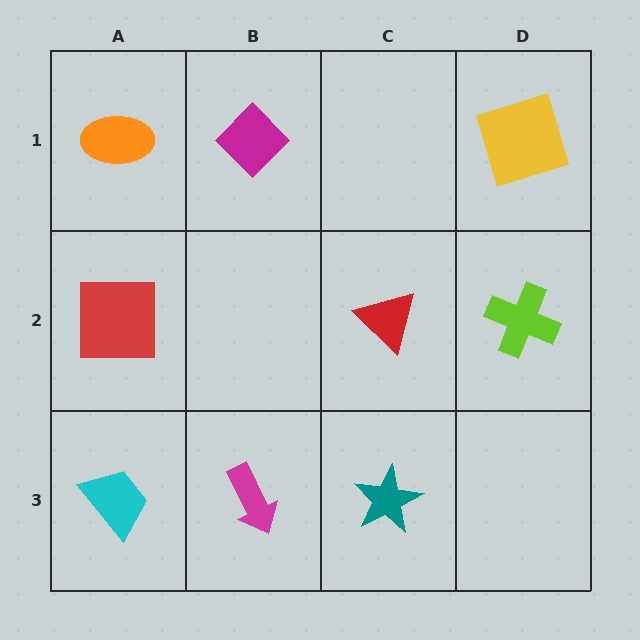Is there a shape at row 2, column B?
No, that cell is empty.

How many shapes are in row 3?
3 shapes.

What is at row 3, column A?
A cyan trapezoid.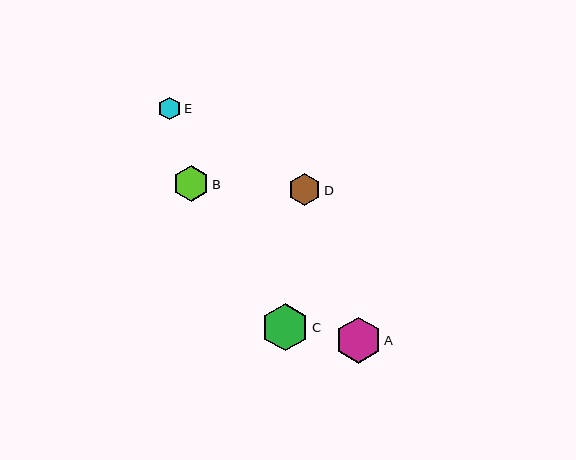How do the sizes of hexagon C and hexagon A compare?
Hexagon C and hexagon A are approximately the same size.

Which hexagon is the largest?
Hexagon C is the largest with a size of approximately 47 pixels.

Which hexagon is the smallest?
Hexagon E is the smallest with a size of approximately 22 pixels.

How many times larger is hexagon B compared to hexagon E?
Hexagon B is approximately 1.6 times the size of hexagon E.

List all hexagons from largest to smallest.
From largest to smallest: C, A, B, D, E.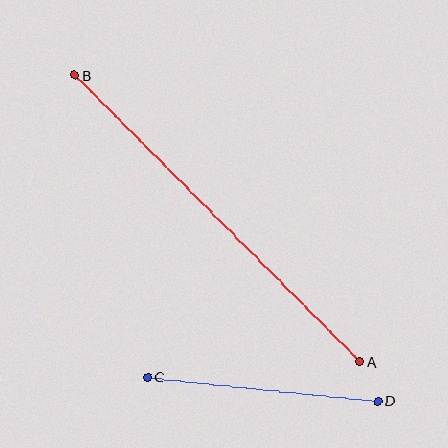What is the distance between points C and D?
The distance is approximately 232 pixels.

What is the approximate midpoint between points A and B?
The midpoint is at approximately (217, 218) pixels.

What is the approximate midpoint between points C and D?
The midpoint is at approximately (263, 389) pixels.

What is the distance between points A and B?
The distance is approximately 404 pixels.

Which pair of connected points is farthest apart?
Points A and B are farthest apart.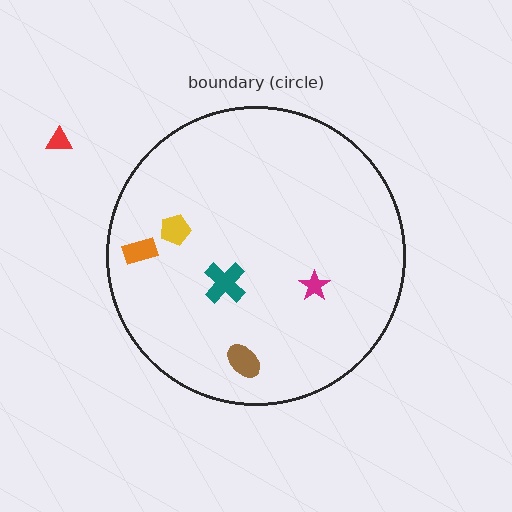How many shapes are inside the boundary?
5 inside, 1 outside.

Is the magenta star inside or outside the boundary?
Inside.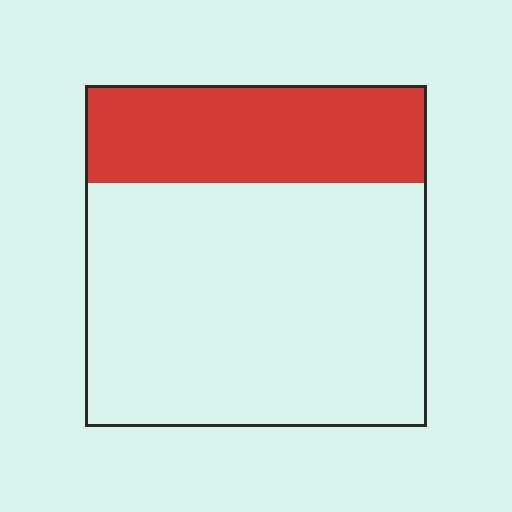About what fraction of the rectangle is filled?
About one quarter (1/4).